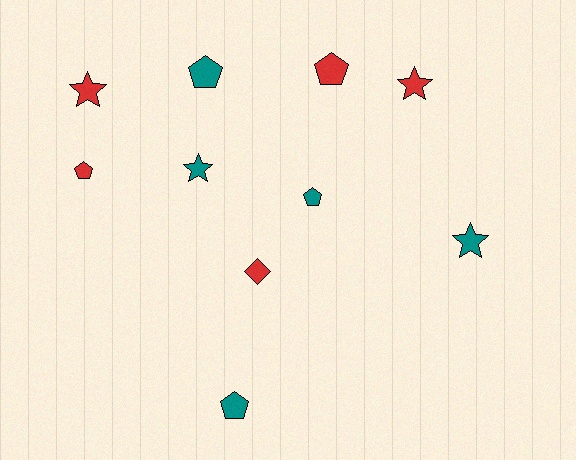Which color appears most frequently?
Red, with 5 objects.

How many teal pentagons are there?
There are 3 teal pentagons.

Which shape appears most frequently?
Pentagon, with 5 objects.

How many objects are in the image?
There are 10 objects.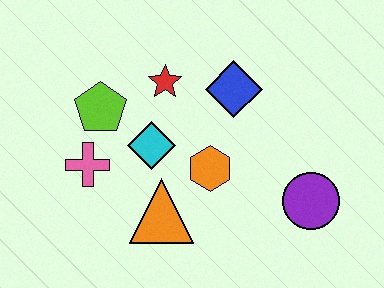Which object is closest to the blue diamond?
The red star is closest to the blue diamond.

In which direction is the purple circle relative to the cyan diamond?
The purple circle is to the right of the cyan diamond.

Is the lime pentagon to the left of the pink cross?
No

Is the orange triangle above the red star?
No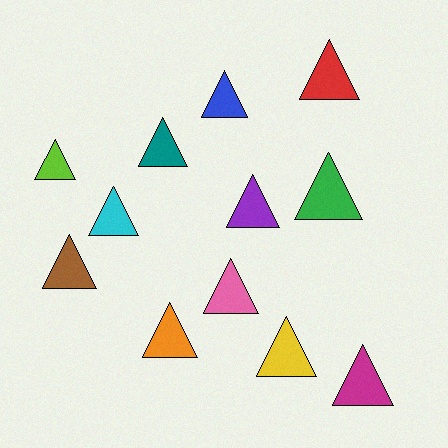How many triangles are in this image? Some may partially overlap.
There are 12 triangles.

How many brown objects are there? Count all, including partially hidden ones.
There is 1 brown object.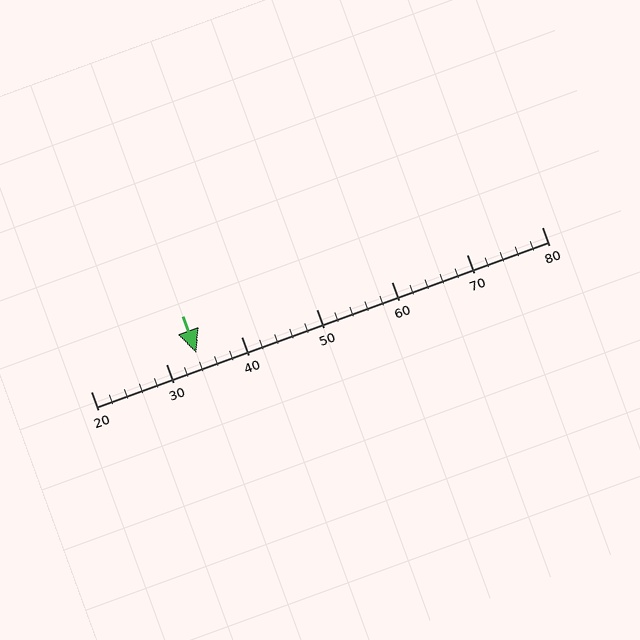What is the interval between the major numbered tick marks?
The major tick marks are spaced 10 units apart.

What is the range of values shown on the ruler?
The ruler shows values from 20 to 80.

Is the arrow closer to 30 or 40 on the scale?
The arrow is closer to 30.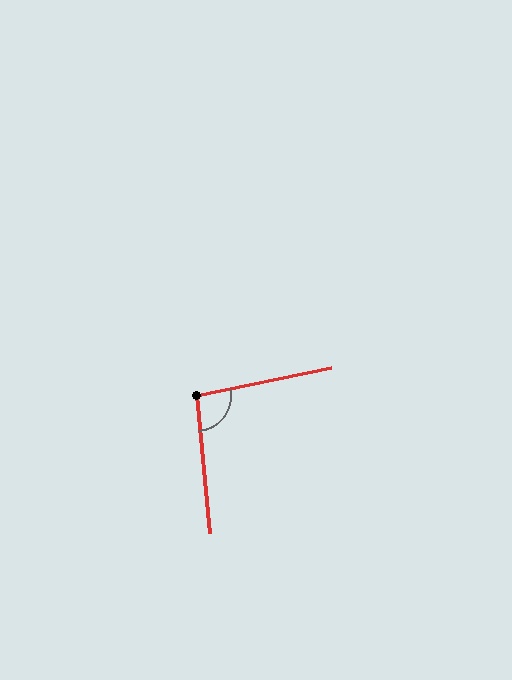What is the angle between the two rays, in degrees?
Approximately 97 degrees.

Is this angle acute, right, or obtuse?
It is obtuse.